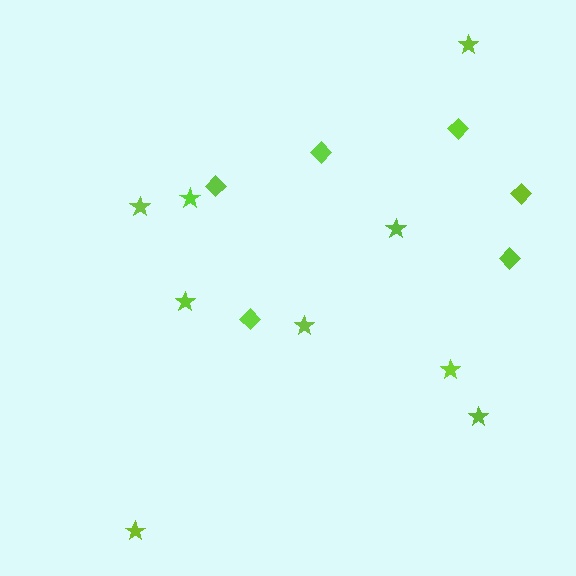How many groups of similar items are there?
There are 2 groups: one group of stars (9) and one group of diamonds (6).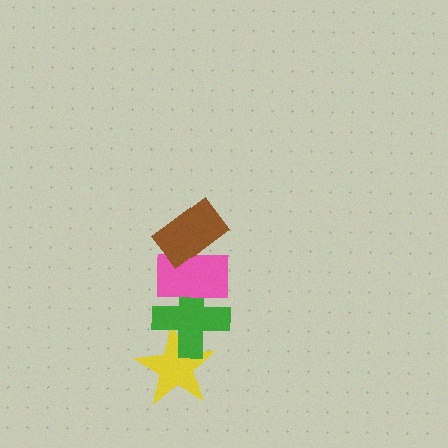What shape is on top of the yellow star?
The green cross is on top of the yellow star.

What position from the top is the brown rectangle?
The brown rectangle is 1st from the top.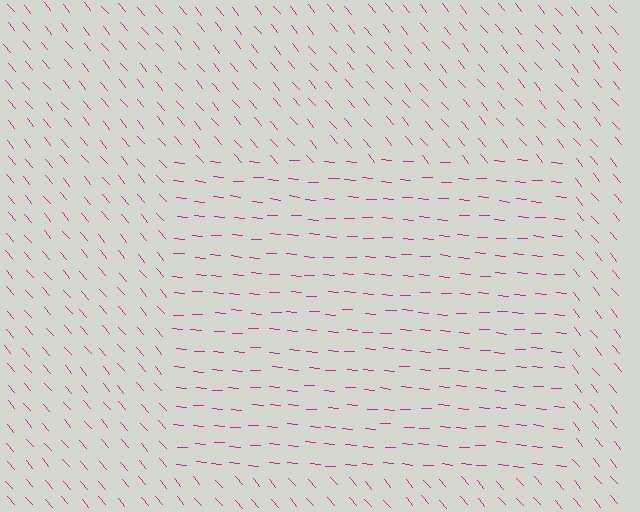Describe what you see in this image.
The image is filled with small magenta line segments. A rectangle region in the image has lines oriented differently from the surrounding lines, creating a visible texture boundary.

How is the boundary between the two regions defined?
The boundary is defined purely by a change in line orientation (approximately 45 degrees difference). All lines are the same color and thickness.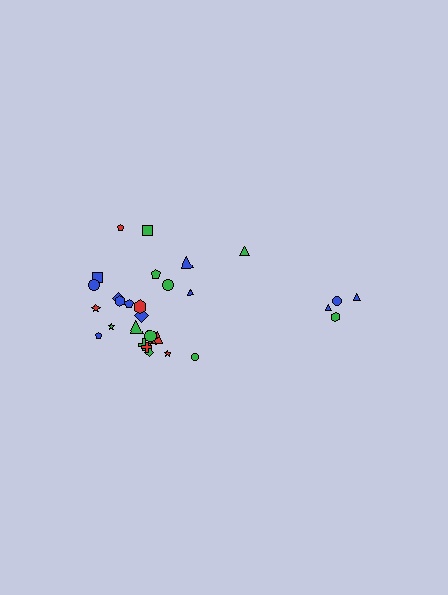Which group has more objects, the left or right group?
The left group.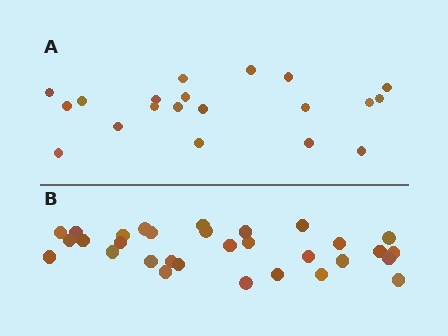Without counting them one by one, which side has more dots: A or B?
Region B (the bottom region) has more dots.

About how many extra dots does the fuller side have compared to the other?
Region B has roughly 12 or so more dots than region A.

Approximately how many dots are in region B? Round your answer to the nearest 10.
About 30 dots. (The exact count is 31, which rounds to 30.)